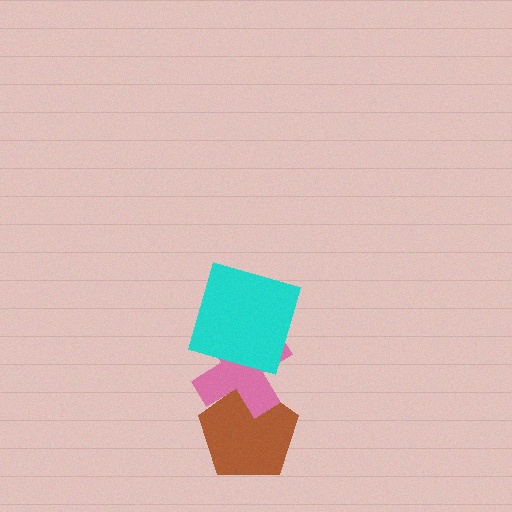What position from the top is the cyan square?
The cyan square is 1st from the top.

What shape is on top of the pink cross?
The cyan square is on top of the pink cross.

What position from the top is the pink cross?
The pink cross is 2nd from the top.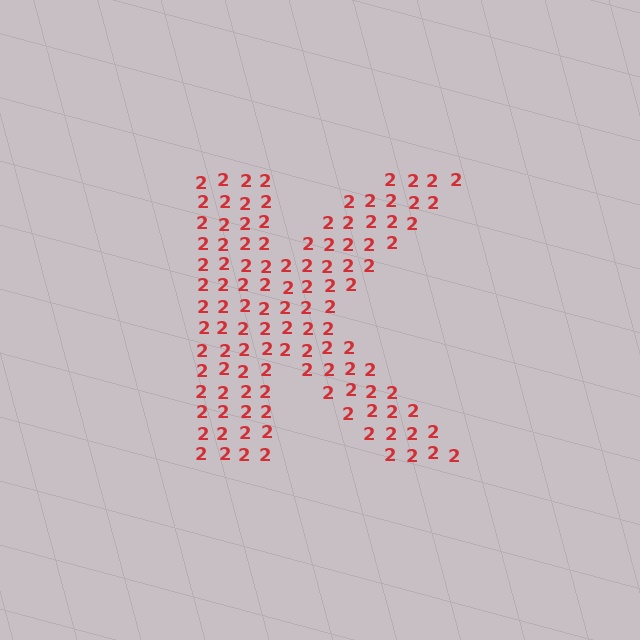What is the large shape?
The large shape is the letter K.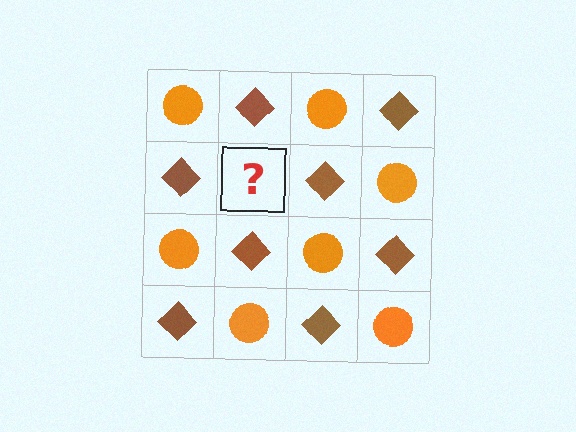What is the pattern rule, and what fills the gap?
The rule is that it alternates orange circle and brown diamond in a checkerboard pattern. The gap should be filled with an orange circle.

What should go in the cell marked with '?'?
The missing cell should contain an orange circle.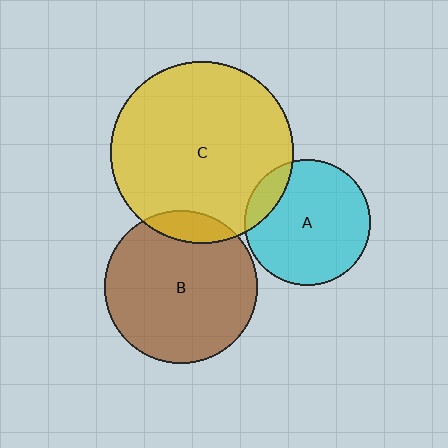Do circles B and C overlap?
Yes.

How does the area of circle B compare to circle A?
Approximately 1.5 times.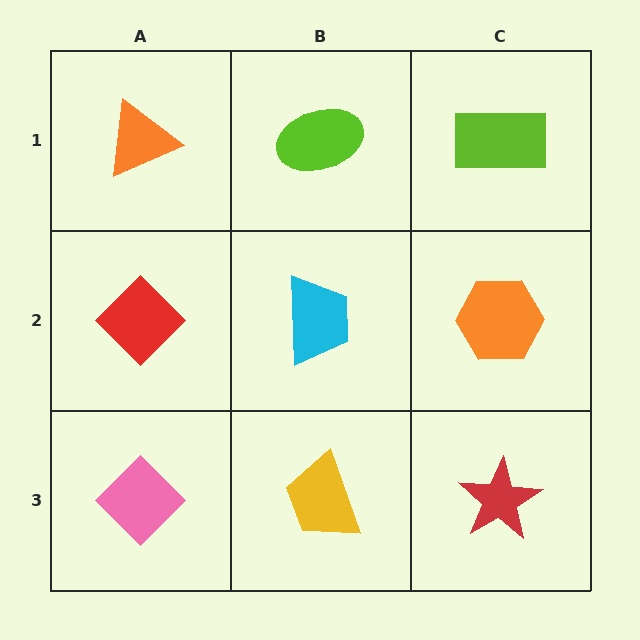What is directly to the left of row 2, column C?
A cyan trapezoid.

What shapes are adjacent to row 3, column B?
A cyan trapezoid (row 2, column B), a pink diamond (row 3, column A), a red star (row 3, column C).